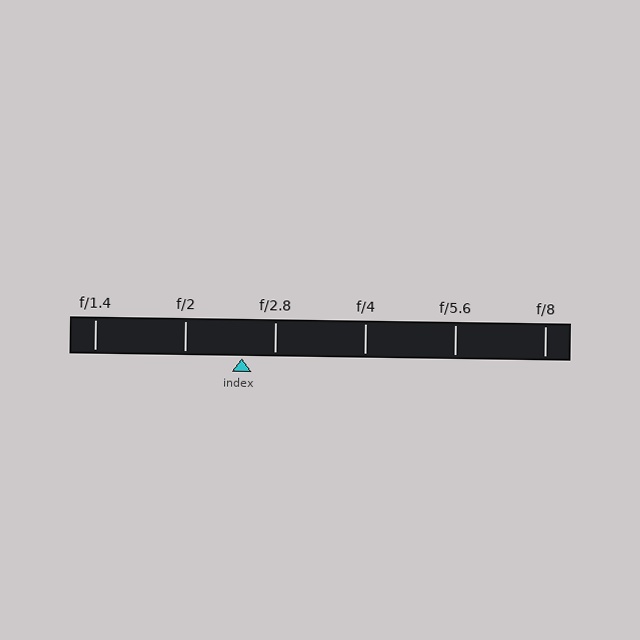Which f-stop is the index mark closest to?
The index mark is closest to f/2.8.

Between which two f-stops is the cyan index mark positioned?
The index mark is between f/2 and f/2.8.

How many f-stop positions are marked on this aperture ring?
There are 6 f-stop positions marked.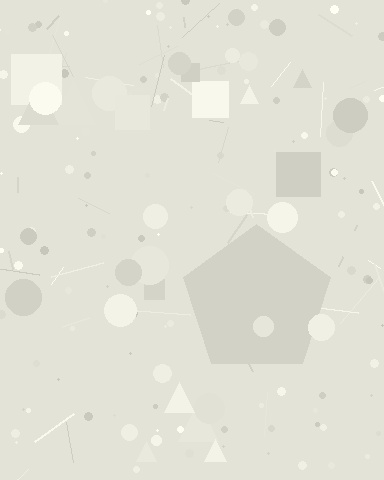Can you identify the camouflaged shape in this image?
The camouflaged shape is a pentagon.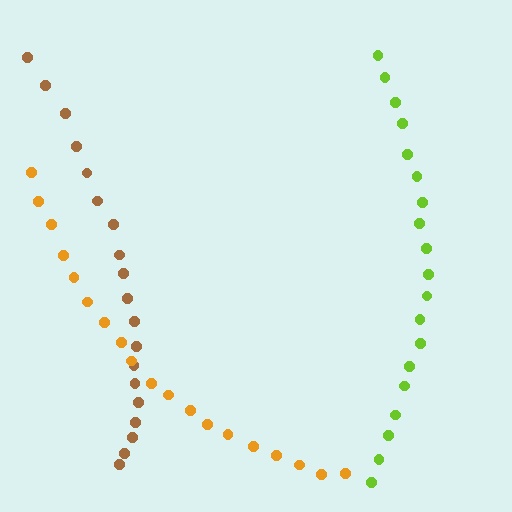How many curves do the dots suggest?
There are 3 distinct paths.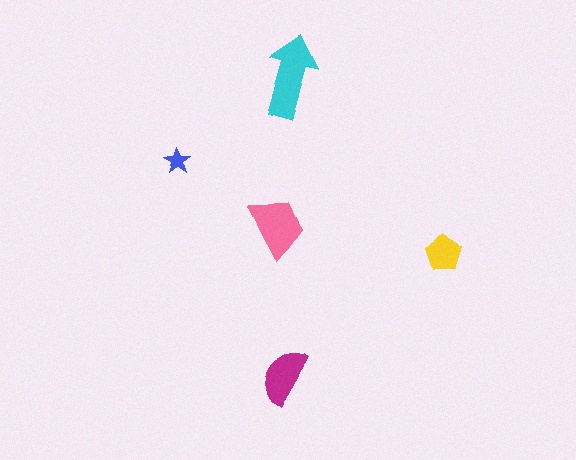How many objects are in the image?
There are 5 objects in the image.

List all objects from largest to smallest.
The cyan arrow, the pink trapezoid, the magenta semicircle, the yellow pentagon, the blue star.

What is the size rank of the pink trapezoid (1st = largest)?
2nd.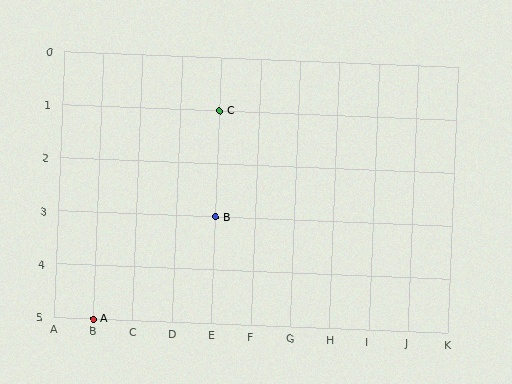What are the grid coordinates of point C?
Point C is at grid coordinates (E, 1).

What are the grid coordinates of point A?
Point A is at grid coordinates (B, 5).